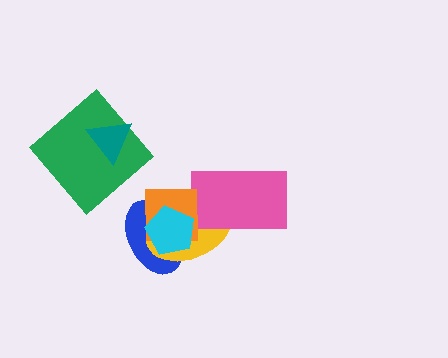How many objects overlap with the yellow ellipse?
4 objects overlap with the yellow ellipse.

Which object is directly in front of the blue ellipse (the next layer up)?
The yellow ellipse is directly in front of the blue ellipse.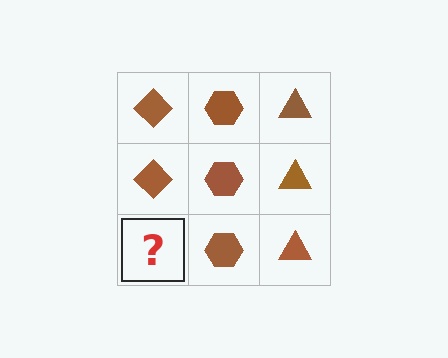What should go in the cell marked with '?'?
The missing cell should contain a brown diamond.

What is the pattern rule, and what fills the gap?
The rule is that each column has a consistent shape. The gap should be filled with a brown diamond.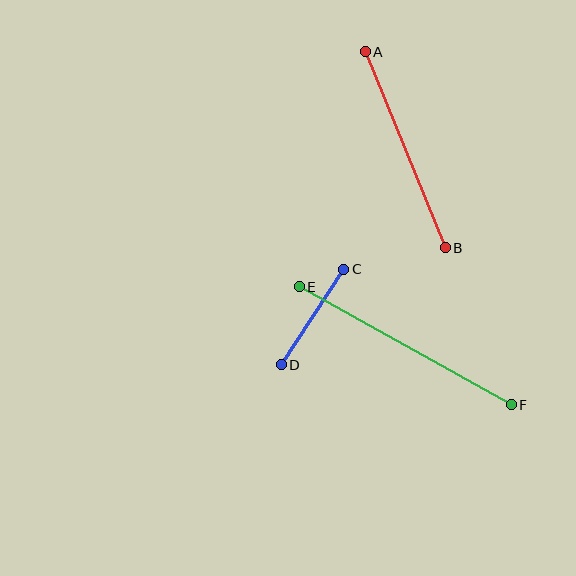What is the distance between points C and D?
The distance is approximately 114 pixels.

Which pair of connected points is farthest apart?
Points E and F are farthest apart.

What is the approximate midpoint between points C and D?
The midpoint is at approximately (313, 317) pixels.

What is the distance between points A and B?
The distance is approximately 212 pixels.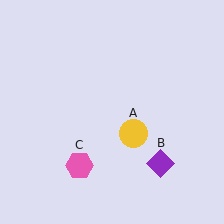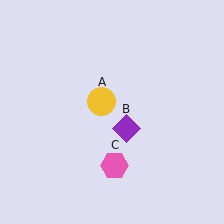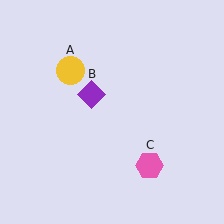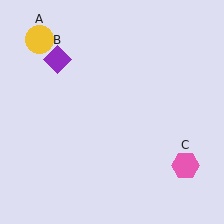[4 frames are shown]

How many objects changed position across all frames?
3 objects changed position: yellow circle (object A), purple diamond (object B), pink hexagon (object C).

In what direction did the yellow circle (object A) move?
The yellow circle (object A) moved up and to the left.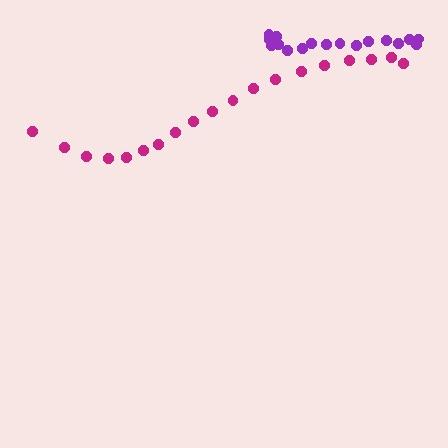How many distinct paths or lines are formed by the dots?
There are 2 distinct paths.